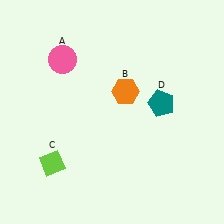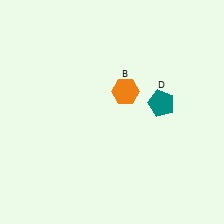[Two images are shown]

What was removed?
The pink circle (A), the lime diamond (C) were removed in Image 2.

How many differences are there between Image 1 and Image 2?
There are 2 differences between the two images.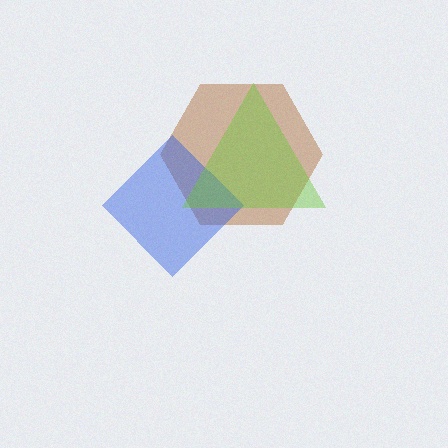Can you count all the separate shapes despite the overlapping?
Yes, there are 3 separate shapes.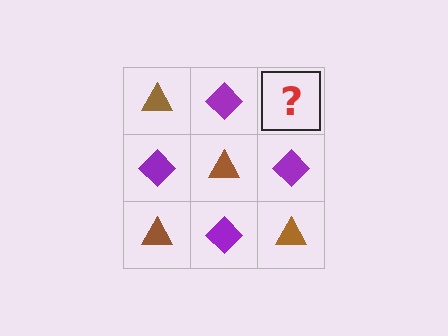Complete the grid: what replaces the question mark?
The question mark should be replaced with a brown triangle.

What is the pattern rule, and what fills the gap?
The rule is that it alternates brown triangle and purple diamond in a checkerboard pattern. The gap should be filled with a brown triangle.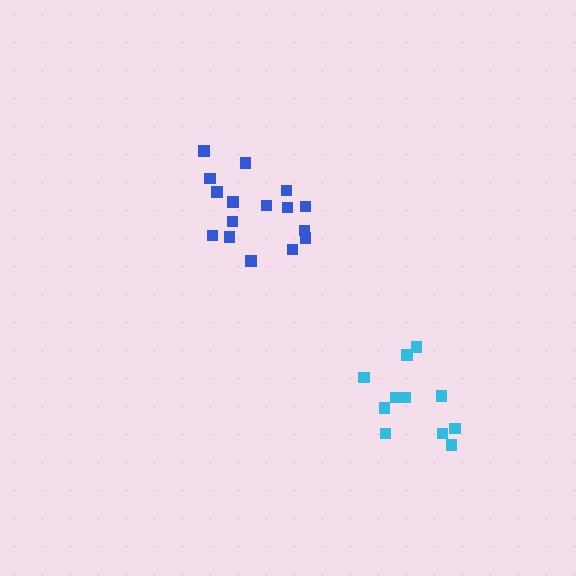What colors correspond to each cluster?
The clusters are colored: blue, cyan.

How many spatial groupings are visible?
There are 2 spatial groupings.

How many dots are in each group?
Group 1: 16 dots, Group 2: 11 dots (27 total).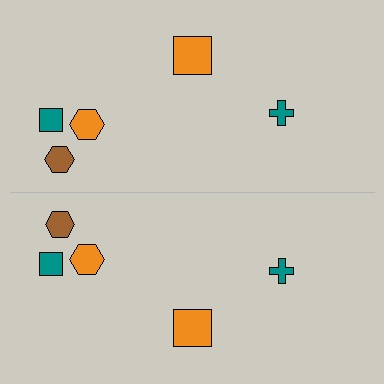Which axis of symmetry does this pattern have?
The pattern has a horizontal axis of symmetry running through the center of the image.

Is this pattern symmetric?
Yes, this pattern has bilateral (reflection) symmetry.